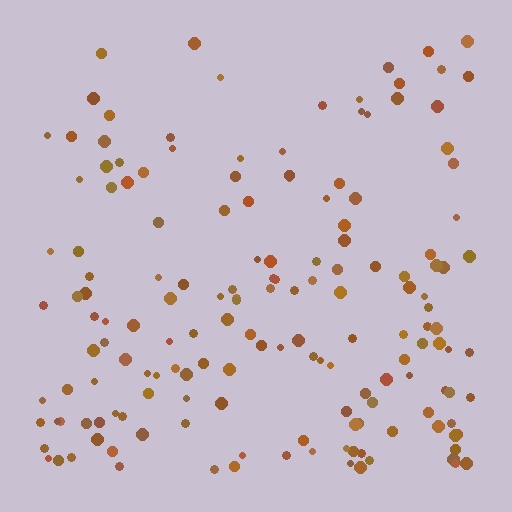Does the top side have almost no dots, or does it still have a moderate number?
Still a moderate number, just noticeably fewer than the bottom.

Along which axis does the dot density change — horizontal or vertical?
Vertical.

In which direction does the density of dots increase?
From top to bottom, with the bottom side densest.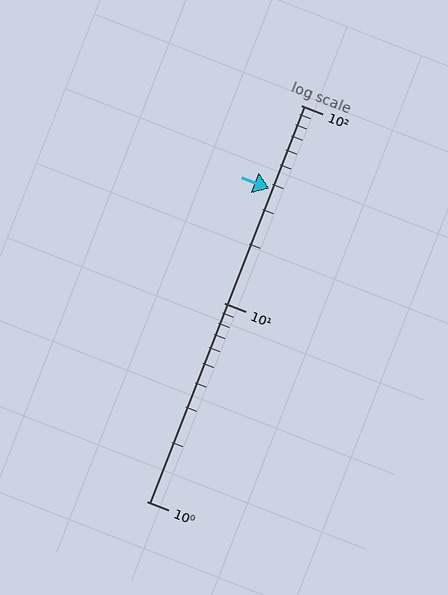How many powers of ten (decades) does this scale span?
The scale spans 2 decades, from 1 to 100.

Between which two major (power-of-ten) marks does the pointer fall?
The pointer is between 10 and 100.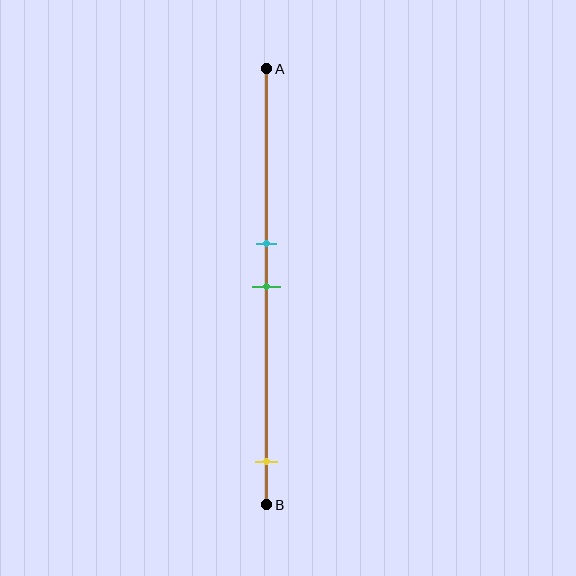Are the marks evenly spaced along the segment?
No, the marks are not evenly spaced.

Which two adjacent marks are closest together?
The cyan and green marks are the closest adjacent pair.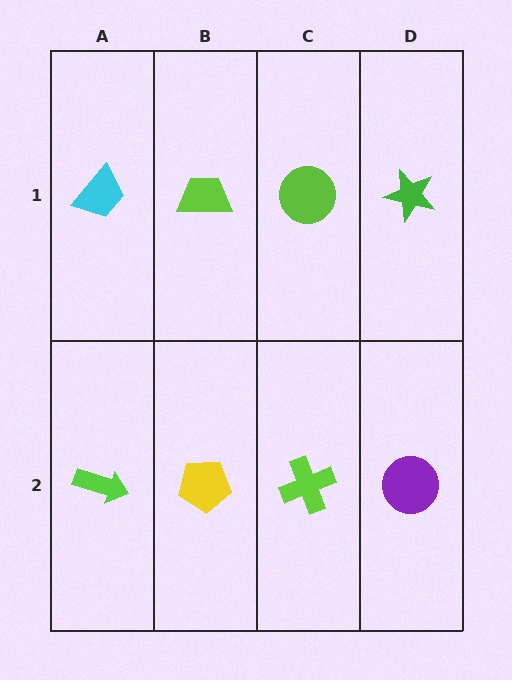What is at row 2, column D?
A purple circle.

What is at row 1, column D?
A green star.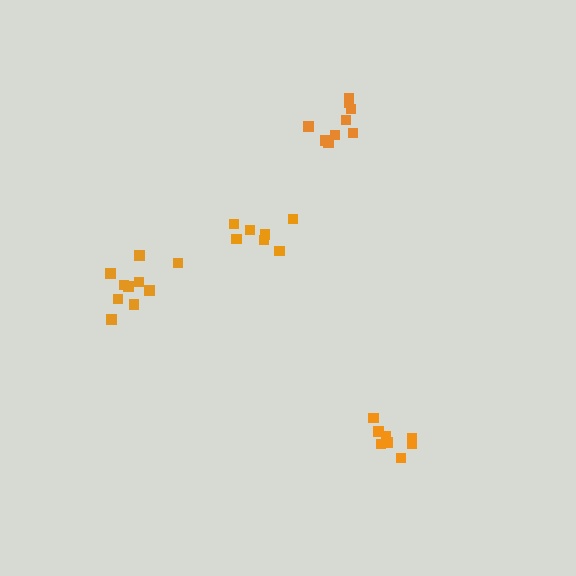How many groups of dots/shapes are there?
There are 4 groups.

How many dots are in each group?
Group 1: 10 dots, Group 2: 8 dots, Group 3: 7 dots, Group 4: 9 dots (34 total).